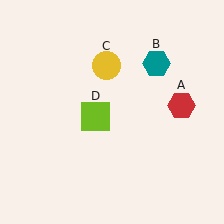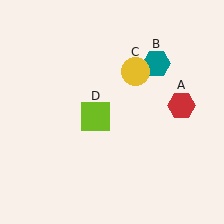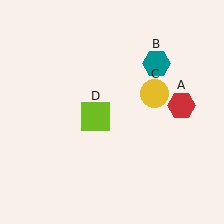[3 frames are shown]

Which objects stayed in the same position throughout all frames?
Red hexagon (object A) and teal hexagon (object B) and lime square (object D) remained stationary.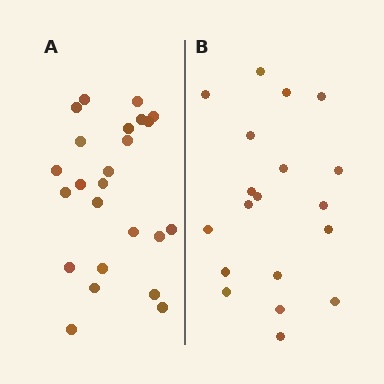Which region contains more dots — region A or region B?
Region A (the left region) has more dots.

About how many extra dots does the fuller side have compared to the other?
Region A has about 5 more dots than region B.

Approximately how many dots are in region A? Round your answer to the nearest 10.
About 20 dots. (The exact count is 24, which rounds to 20.)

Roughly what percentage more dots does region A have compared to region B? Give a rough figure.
About 25% more.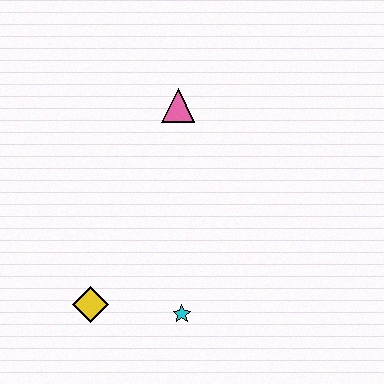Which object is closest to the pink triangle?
The cyan star is closest to the pink triangle.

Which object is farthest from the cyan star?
The pink triangle is farthest from the cyan star.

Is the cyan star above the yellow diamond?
No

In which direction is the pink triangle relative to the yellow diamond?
The pink triangle is above the yellow diamond.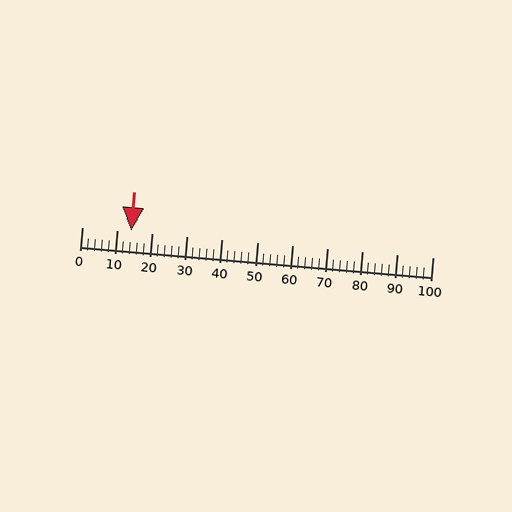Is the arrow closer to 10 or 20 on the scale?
The arrow is closer to 10.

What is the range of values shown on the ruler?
The ruler shows values from 0 to 100.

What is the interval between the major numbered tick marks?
The major tick marks are spaced 10 units apart.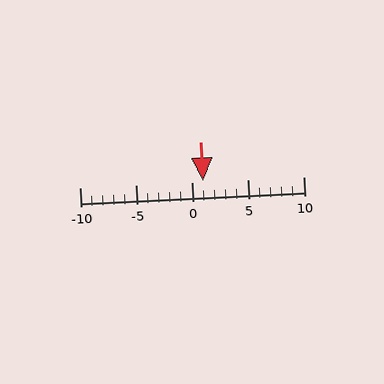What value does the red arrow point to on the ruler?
The red arrow points to approximately 1.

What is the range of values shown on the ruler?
The ruler shows values from -10 to 10.